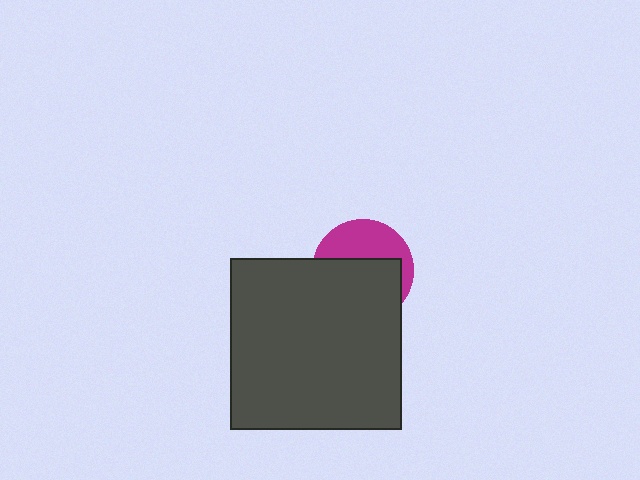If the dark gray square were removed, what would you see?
You would see the complete magenta circle.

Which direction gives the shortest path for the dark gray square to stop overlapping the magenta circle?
Moving down gives the shortest separation.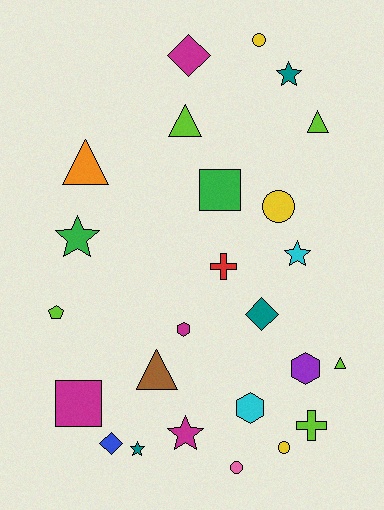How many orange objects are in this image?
There is 1 orange object.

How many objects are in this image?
There are 25 objects.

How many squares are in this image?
There are 2 squares.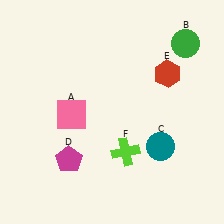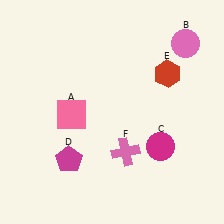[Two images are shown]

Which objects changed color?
B changed from green to pink. C changed from teal to magenta. F changed from lime to pink.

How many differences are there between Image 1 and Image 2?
There are 3 differences between the two images.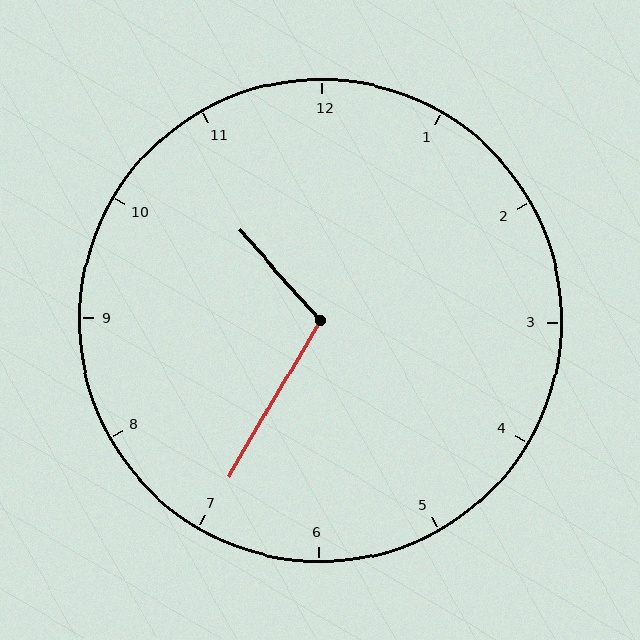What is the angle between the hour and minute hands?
Approximately 108 degrees.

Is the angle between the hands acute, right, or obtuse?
It is obtuse.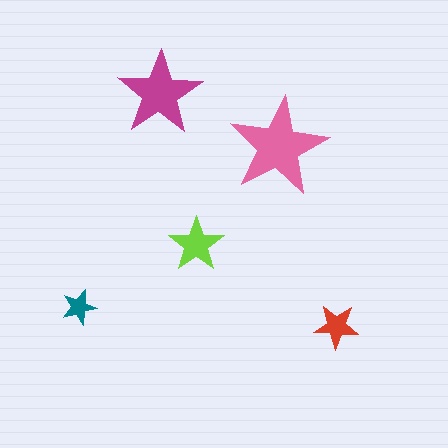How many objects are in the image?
There are 5 objects in the image.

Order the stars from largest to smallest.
the pink one, the magenta one, the lime one, the red one, the teal one.